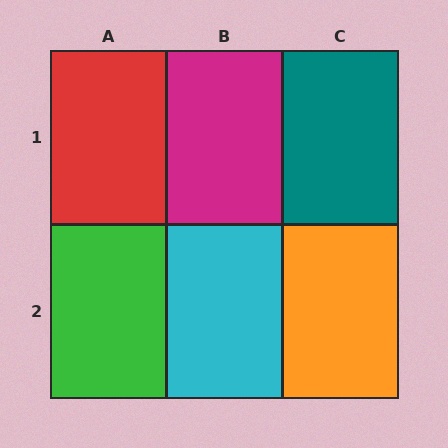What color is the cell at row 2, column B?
Cyan.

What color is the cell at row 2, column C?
Orange.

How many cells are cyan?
1 cell is cyan.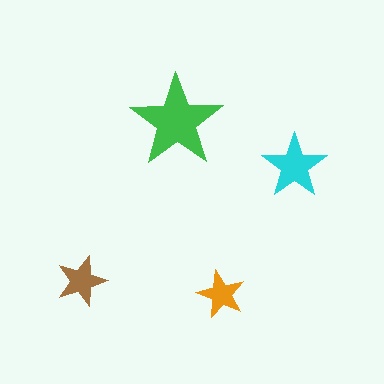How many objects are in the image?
There are 4 objects in the image.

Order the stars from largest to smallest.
the green one, the cyan one, the brown one, the orange one.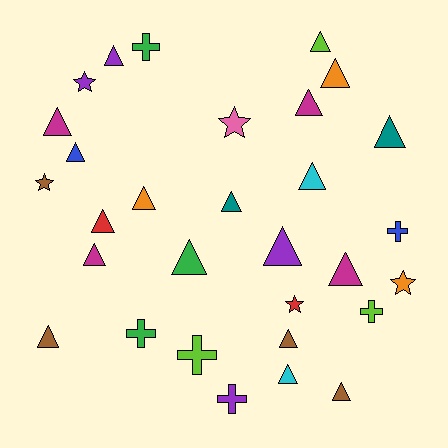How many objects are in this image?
There are 30 objects.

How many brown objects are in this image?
There are 4 brown objects.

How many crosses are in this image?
There are 6 crosses.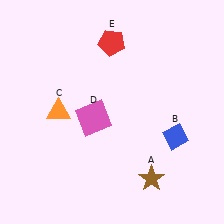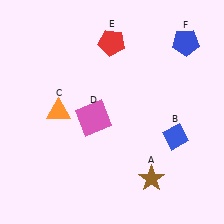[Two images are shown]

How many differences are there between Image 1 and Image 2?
There is 1 difference between the two images.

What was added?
A blue pentagon (F) was added in Image 2.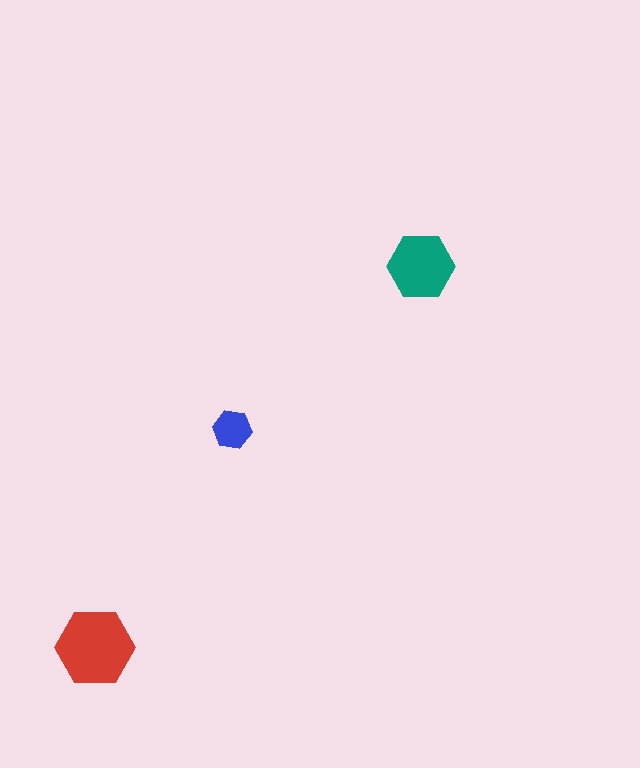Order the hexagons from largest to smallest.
the red one, the teal one, the blue one.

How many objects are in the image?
There are 3 objects in the image.